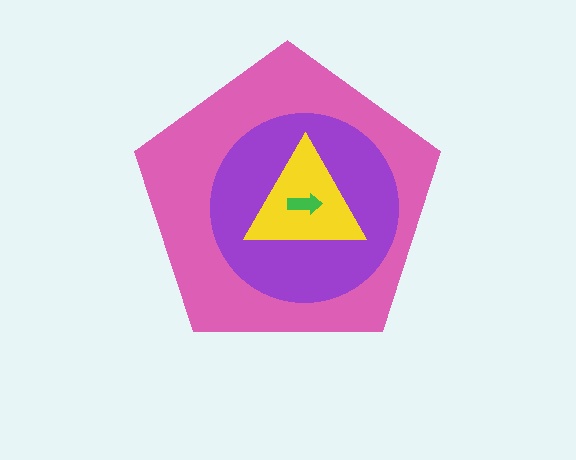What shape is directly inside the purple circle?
The yellow triangle.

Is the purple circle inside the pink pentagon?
Yes.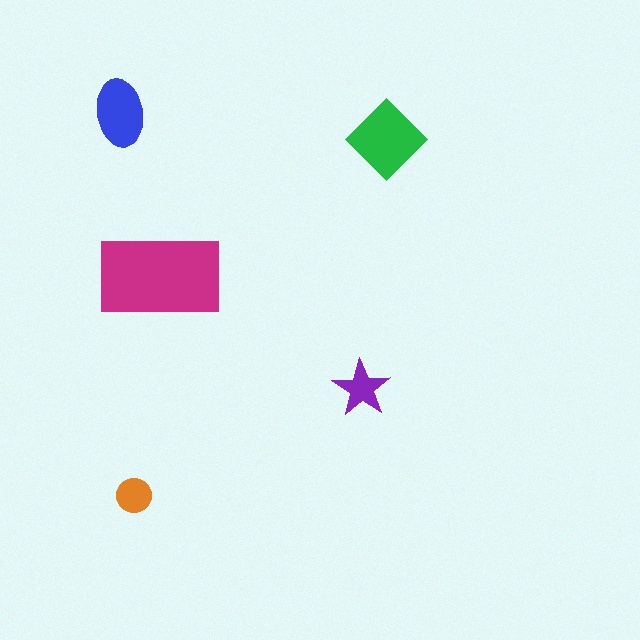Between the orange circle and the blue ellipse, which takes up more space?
The blue ellipse.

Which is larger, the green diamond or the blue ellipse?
The green diamond.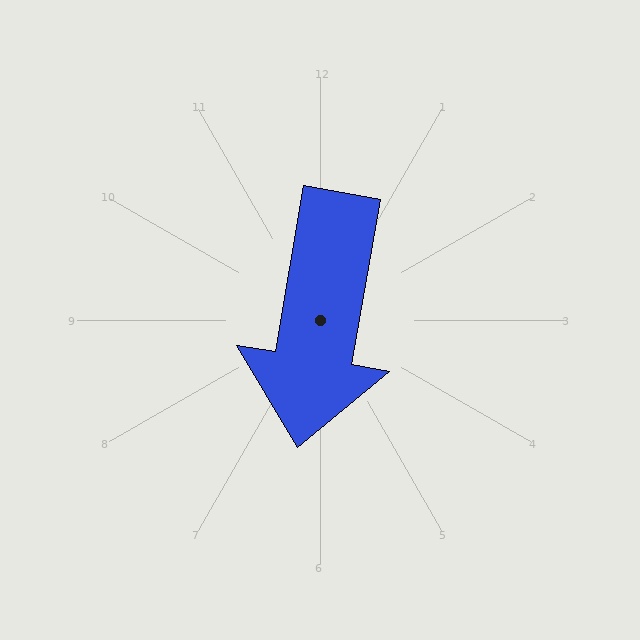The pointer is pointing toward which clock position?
Roughly 6 o'clock.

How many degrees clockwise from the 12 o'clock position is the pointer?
Approximately 190 degrees.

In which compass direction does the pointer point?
South.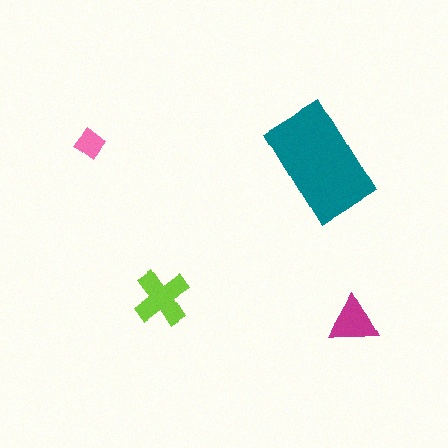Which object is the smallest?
The pink diamond.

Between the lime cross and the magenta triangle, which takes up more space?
The lime cross.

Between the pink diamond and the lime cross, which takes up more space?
The lime cross.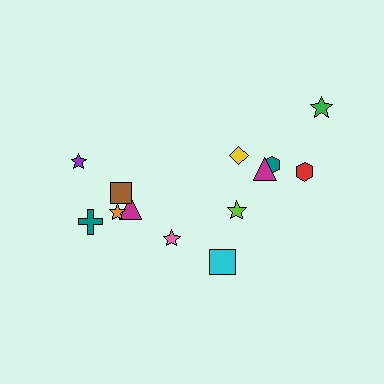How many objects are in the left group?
There are 5 objects.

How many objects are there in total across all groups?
There are 13 objects.